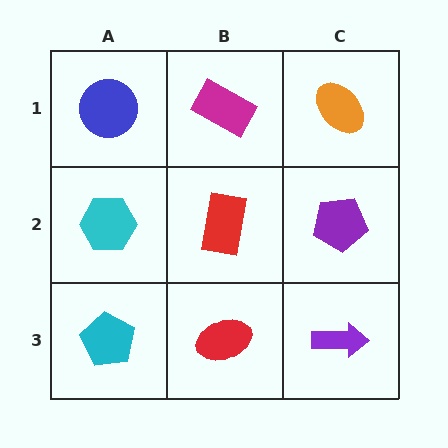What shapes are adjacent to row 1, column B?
A red rectangle (row 2, column B), a blue circle (row 1, column A), an orange ellipse (row 1, column C).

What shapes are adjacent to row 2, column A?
A blue circle (row 1, column A), a cyan pentagon (row 3, column A), a red rectangle (row 2, column B).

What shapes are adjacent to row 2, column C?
An orange ellipse (row 1, column C), a purple arrow (row 3, column C), a red rectangle (row 2, column B).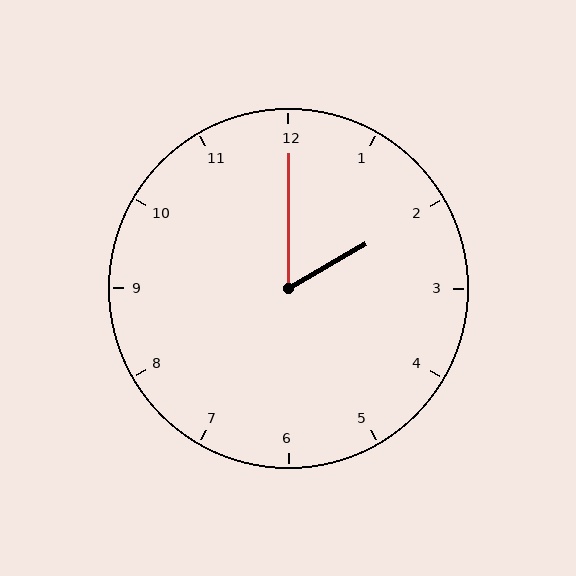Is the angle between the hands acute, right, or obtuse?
It is acute.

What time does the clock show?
2:00.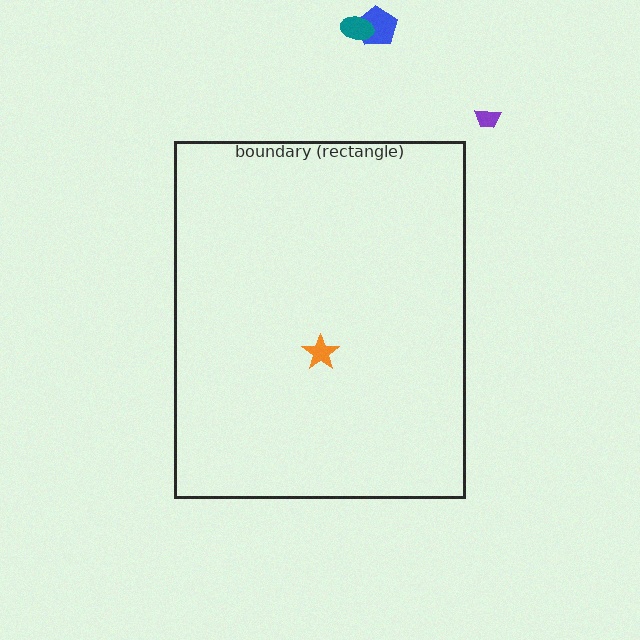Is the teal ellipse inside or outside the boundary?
Outside.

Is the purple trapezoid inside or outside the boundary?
Outside.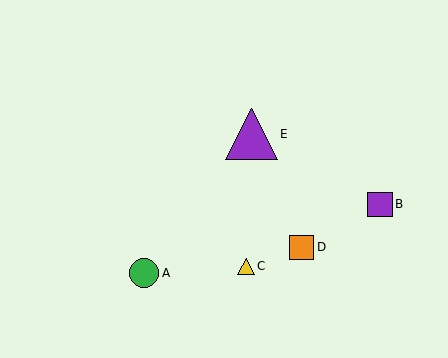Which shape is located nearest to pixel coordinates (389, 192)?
The purple square (labeled B) at (380, 204) is nearest to that location.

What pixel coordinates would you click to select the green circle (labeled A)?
Click at (144, 273) to select the green circle A.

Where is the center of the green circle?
The center of the green circle is at (144, 273).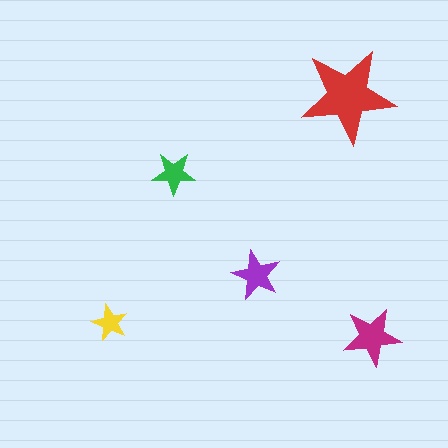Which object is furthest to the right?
The magenta star is rightmost.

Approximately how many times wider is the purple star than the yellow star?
About 1.5 times wider.